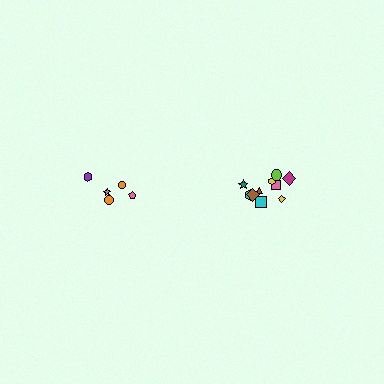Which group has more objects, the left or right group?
The right group.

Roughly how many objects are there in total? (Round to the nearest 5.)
Roughly 15 objects in total.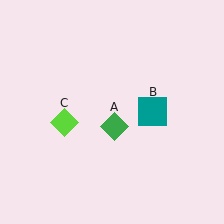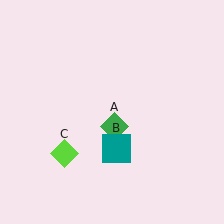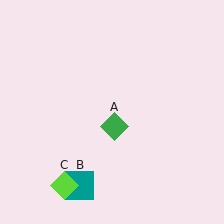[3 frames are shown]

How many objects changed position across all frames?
2 objects changed position: teal square (object B), lime diamond (object C).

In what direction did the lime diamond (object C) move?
The lime diamond (object C) moved down.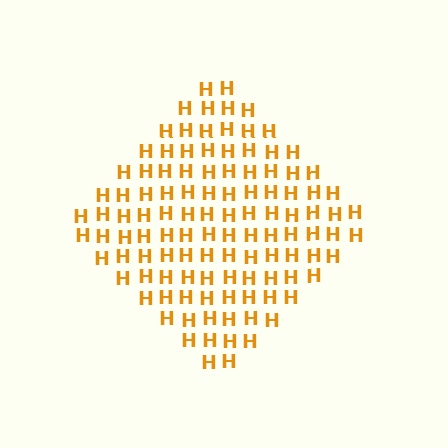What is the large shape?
The large shape is a diamond.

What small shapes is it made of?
It is made of small letter H's.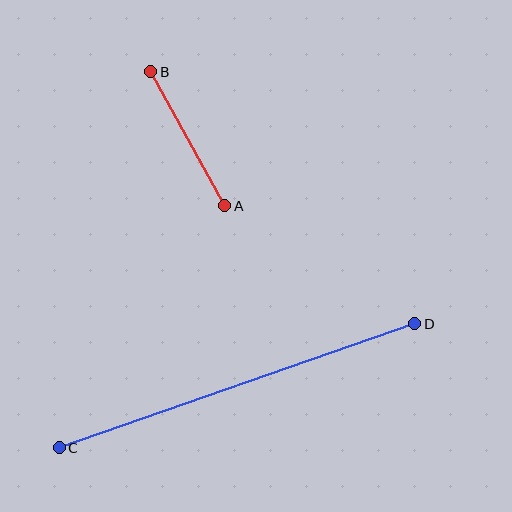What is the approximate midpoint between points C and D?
The midpoint is at approximately (237, 386) pixels.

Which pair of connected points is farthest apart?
Points C and D are farthest apart.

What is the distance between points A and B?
The distance is approximately 153 pixels.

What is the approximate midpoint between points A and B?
The midpoint is at approximately (188, 139) pixels.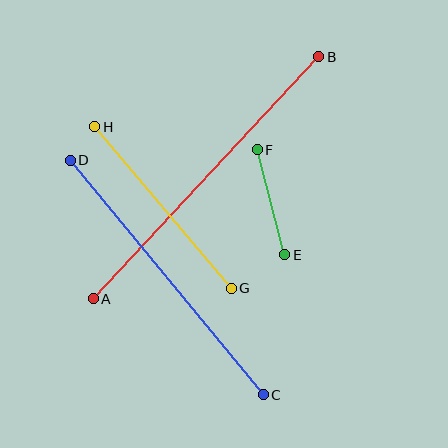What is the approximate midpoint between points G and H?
The midpoint is at approximately (163, 207) pixels.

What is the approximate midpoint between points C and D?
The midpoint is at approximately (167, 278) pixels.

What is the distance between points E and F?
The distance is approximately 109 pixels.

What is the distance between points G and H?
The distance is approximately 211 pixels.